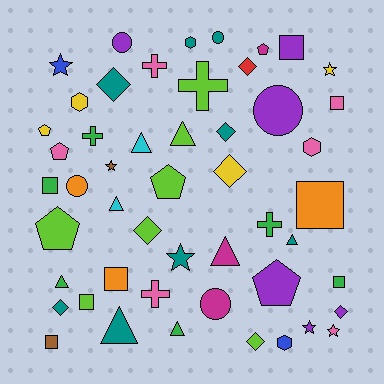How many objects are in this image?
There are 50 objects.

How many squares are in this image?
There are 8 squares.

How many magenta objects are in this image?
There are 3 magenta objects.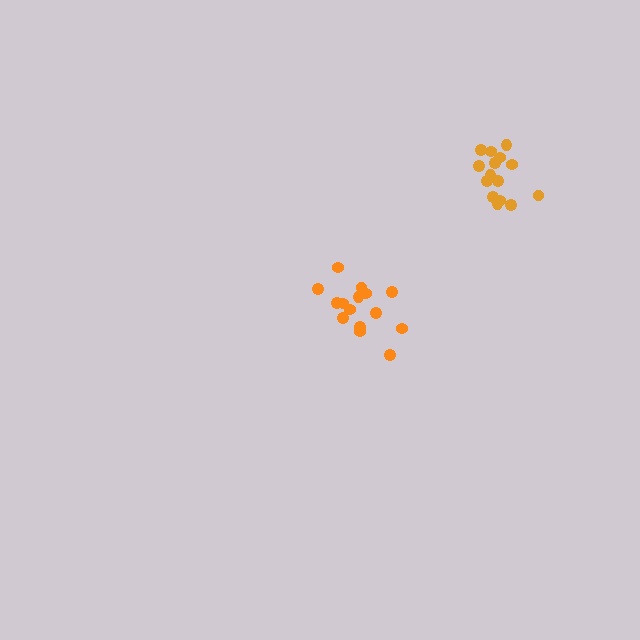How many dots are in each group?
Group 1: 15 dots, Group 2: 15 dots (30 total).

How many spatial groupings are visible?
There are 2 spatial groupings.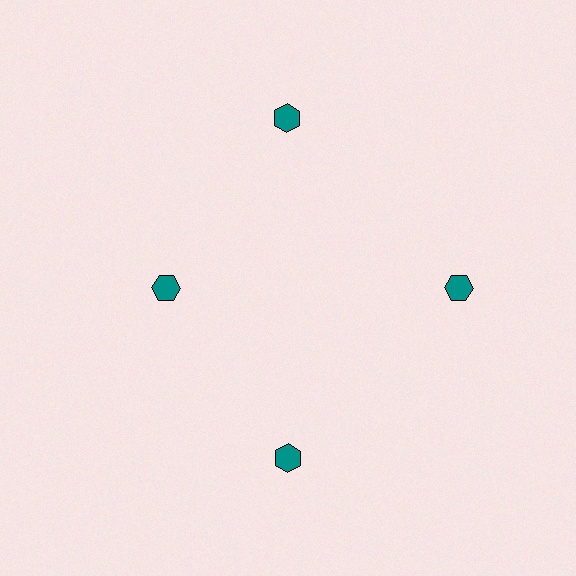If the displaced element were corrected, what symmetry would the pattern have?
It would have 4-fold rotational symmetry — the pattern would map onto itself every 90 degrees.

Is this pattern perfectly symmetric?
No. The 4 teal hexagons are arranged in a ring, but one element near the 9 o'clock position is pulled inward toward the center, breaking the 4-fold rotational symmetry.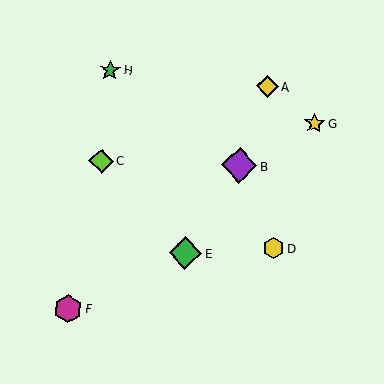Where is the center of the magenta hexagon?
The center of the magenta hexagon is at (68, 309).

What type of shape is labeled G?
Shape G is a yellow star.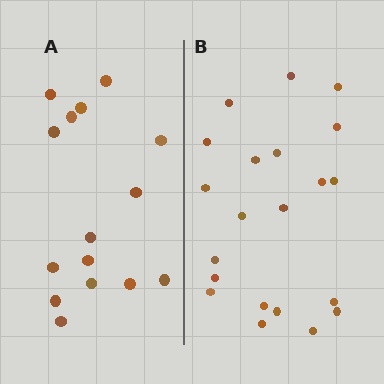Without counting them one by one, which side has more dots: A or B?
Region B (the right region) has more dots.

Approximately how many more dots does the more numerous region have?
Region B has about 6 more dots than region A.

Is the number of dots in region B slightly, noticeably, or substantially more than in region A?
Region B has noticeably more, but not dramatically so. The ratio is roughly 1.4 to 1.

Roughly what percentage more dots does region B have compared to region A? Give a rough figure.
About 40% more.